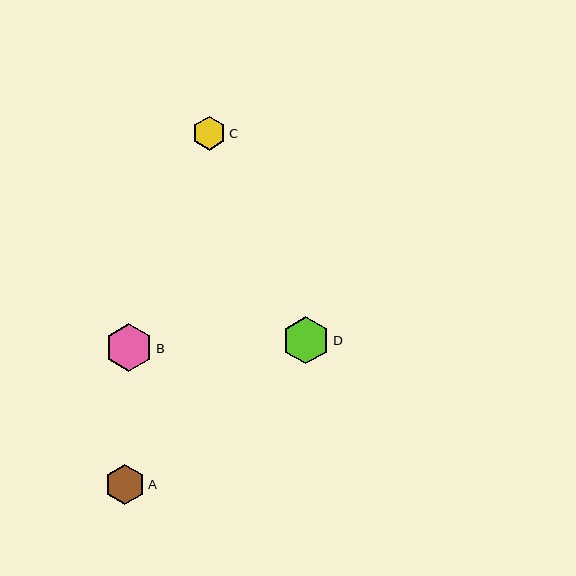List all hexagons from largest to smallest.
From largest to smallest: B, D, A, C.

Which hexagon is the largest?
Hexagon B is the largest with a size of approximately 48 pixels.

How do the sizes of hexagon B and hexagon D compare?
Hexagon B and hexagon D are approximately the same size.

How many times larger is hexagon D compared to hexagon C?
Hexagon D is approximately 1.4 times the size of hexagon C.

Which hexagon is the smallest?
Hexagon C is the smallest with a size of approximately 33 pixels.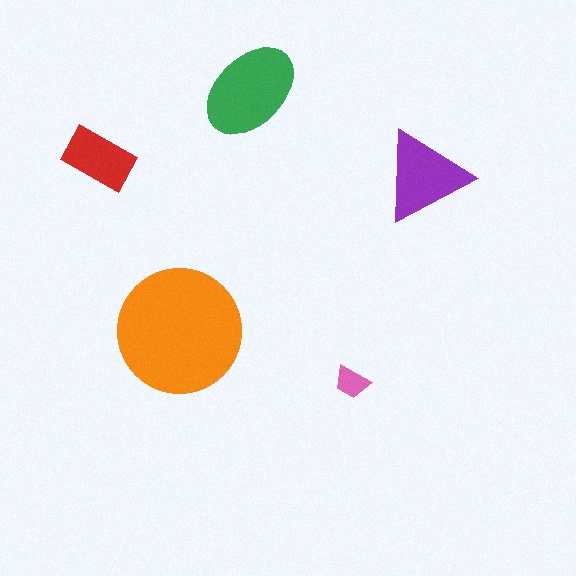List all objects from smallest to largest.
The pink trapezoid, the red rectangle, the purple triangle, the green ellipse, the orange circle.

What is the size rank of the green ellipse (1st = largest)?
2nd.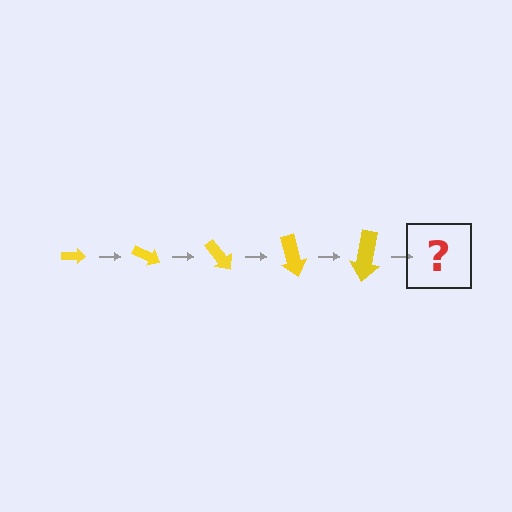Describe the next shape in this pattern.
It should be an arrow, larger than the previous one and rotated 125 degrees from the start.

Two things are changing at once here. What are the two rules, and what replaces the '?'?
The two rules are that the arrow grows larger each step and it rotates 25 degrees each step. The '?' should be an arrow, larger than the previous one and rotated 125 degrees from the start.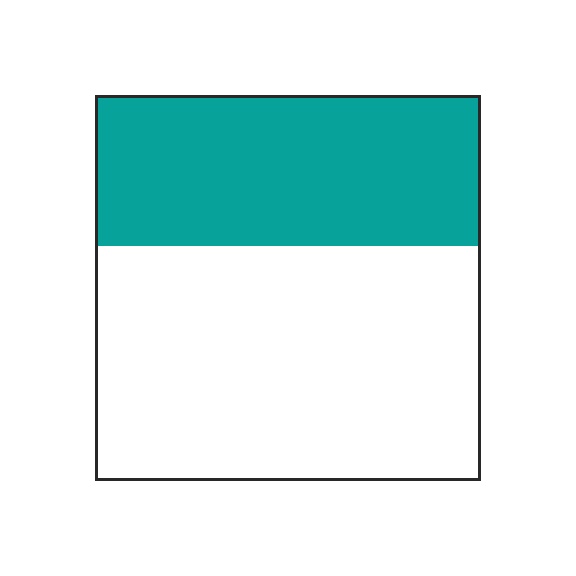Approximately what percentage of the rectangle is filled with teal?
Approximately 40%.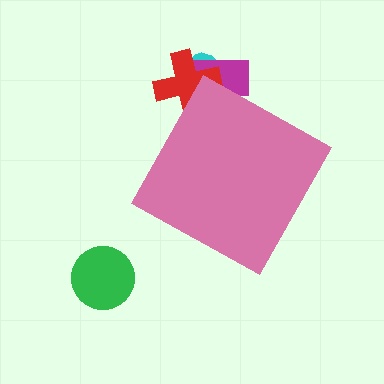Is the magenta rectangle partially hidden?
Yes, the magenta rectangle is partially hidden behind the pink diamond.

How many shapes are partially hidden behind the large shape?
3 shapes are partially hidden.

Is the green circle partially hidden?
No, the green circle is fully visible.